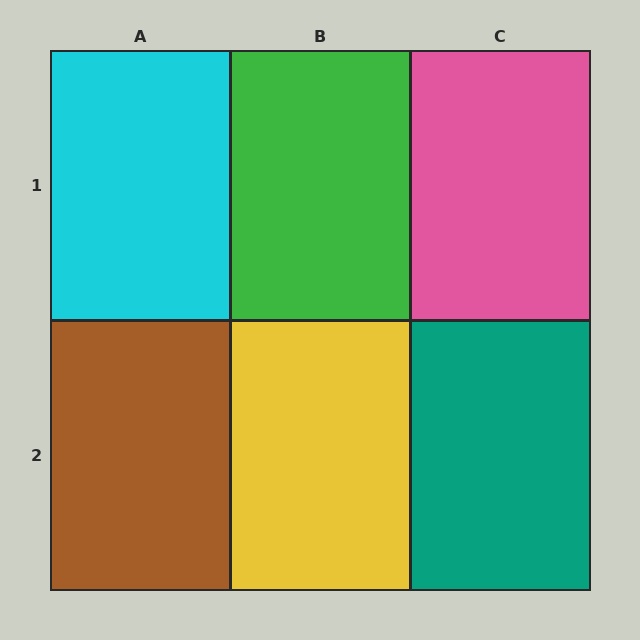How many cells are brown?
1 cell is brown.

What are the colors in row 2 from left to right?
Brown, yellow, teal.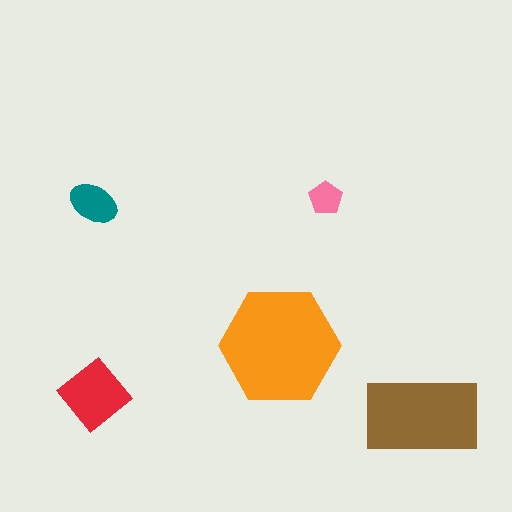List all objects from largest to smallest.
The orange hexagon, the brown rectangle, the red diamond, the teal ellipse, the pink pentagon.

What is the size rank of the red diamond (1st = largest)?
3rd.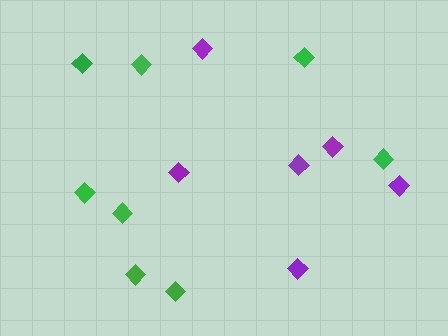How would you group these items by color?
There are 2 groups: one group of purple diamonds (6) and one group of green diamonds (8).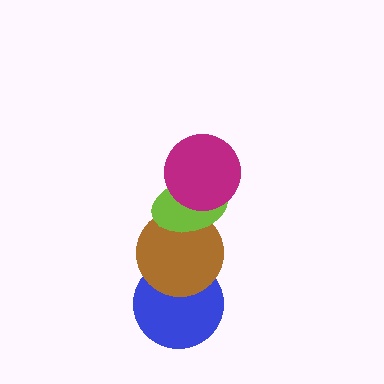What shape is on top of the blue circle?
The brown circle is on top of the blue circle.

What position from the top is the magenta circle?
The magenta circle is 1st from the top.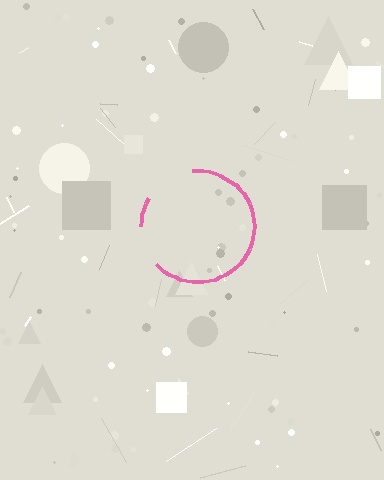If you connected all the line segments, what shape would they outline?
They would outline a circle.